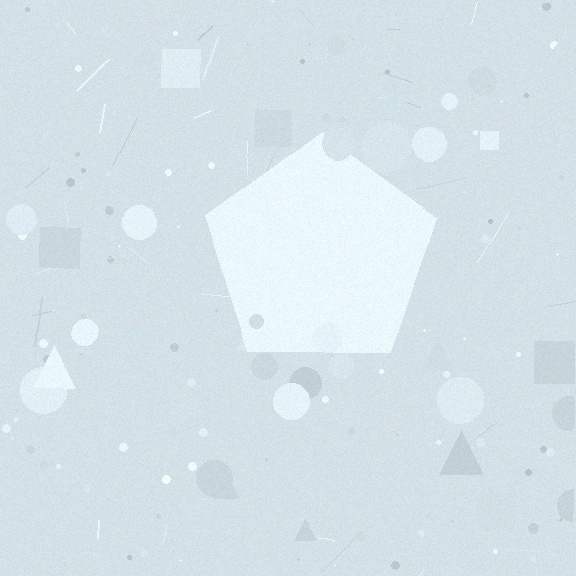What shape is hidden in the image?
A pentagon is hidden in the image.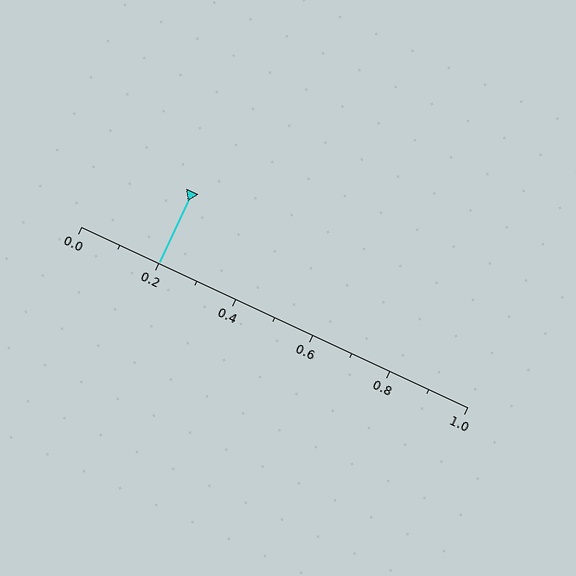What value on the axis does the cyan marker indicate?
The marker indicates approximately 0.2.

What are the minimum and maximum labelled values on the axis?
The axis runs from 0.0 to 1.0.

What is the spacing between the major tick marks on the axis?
The major ticks are spaced 0.2 apart.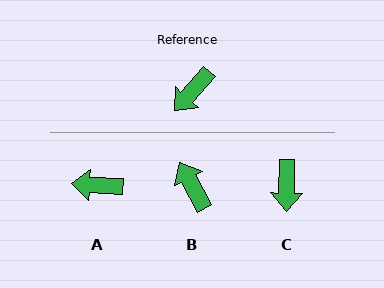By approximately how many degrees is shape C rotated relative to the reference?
Approximately 40 degrees counter-clockwise.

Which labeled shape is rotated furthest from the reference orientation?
B, about 110 degrees away.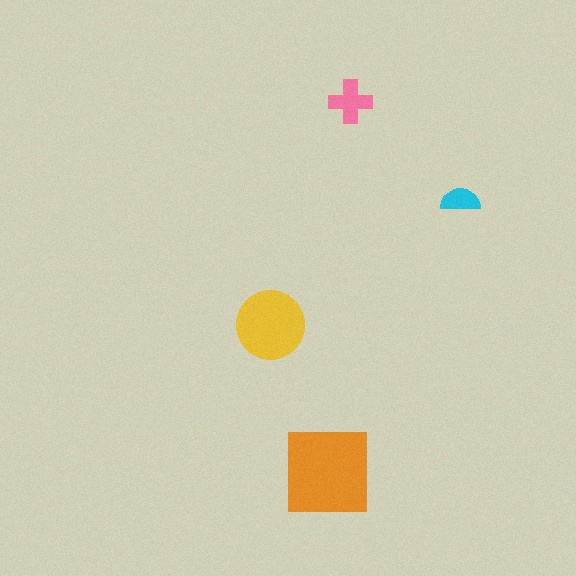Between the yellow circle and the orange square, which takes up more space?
The orange square.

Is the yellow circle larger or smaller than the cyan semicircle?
Larger.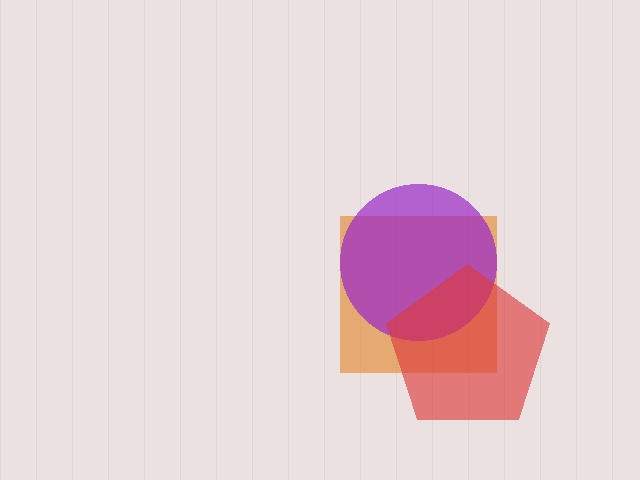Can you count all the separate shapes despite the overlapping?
Yes, there are 3 separate shapes.